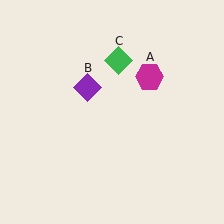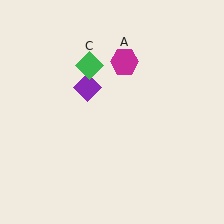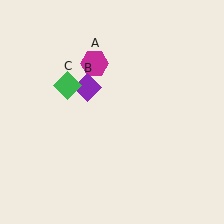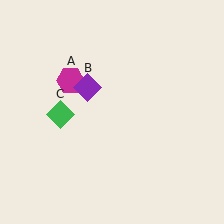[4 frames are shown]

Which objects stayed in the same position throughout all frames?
Purple diamond (object B) remained stationary.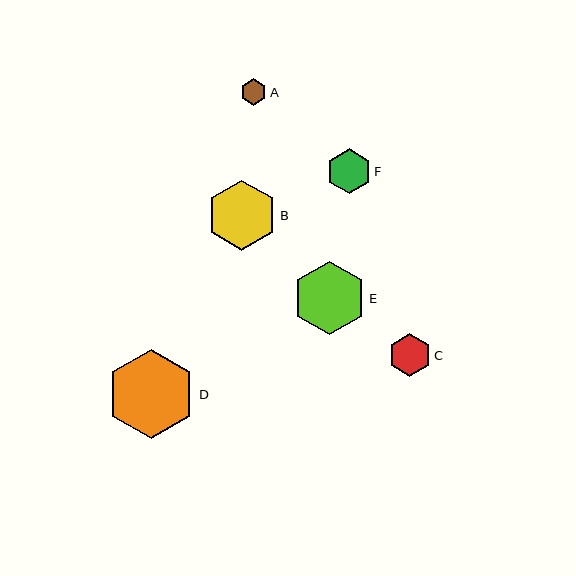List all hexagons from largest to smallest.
From largest to smallest: D, E, B, F, C, A.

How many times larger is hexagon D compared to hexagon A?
Hexagon D is approximately 3.4 times the size of hexagon A.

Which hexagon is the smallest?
Hexagon A is the smallest with a size of approximately 26 pixels.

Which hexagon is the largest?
Hexagon D is the largest with a size of approximately 89 pixels.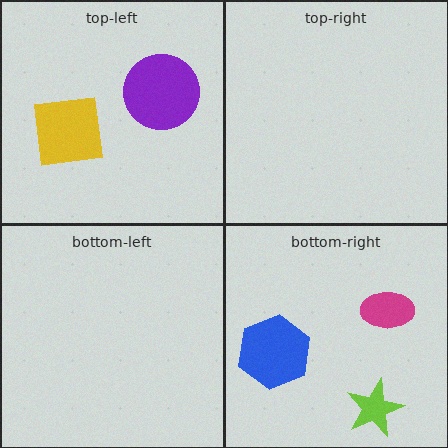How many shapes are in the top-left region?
2.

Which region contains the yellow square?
The top-left region.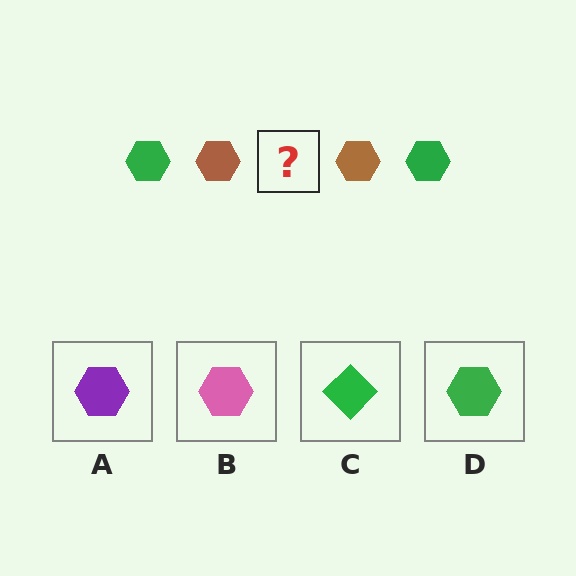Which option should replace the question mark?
Option D.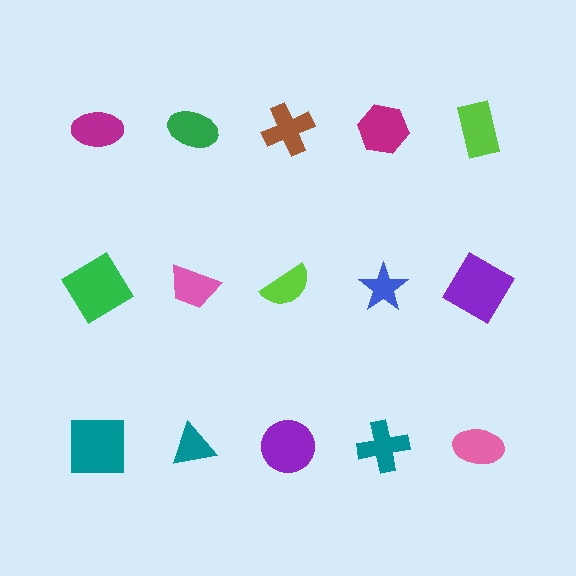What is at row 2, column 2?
A pink trapezoid.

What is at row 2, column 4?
A blue star.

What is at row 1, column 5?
A lime rectangle.